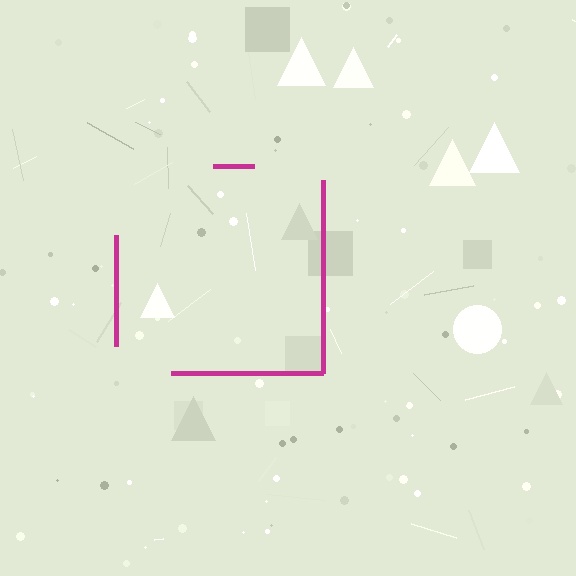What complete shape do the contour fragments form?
The contour fragments form a square.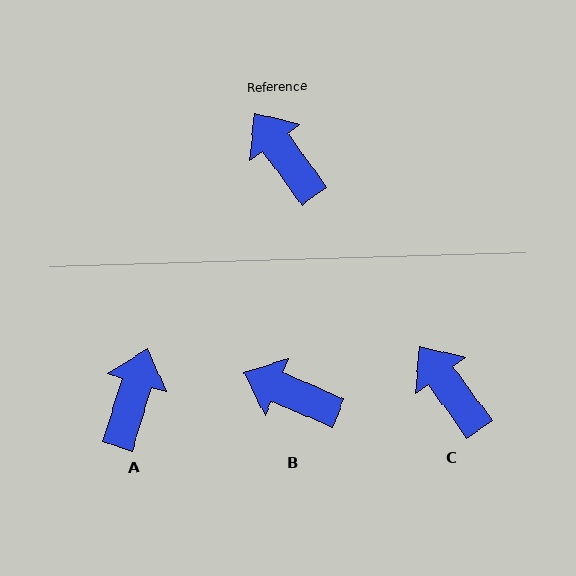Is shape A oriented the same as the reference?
No, it is off by about 53 degrees.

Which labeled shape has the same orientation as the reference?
C.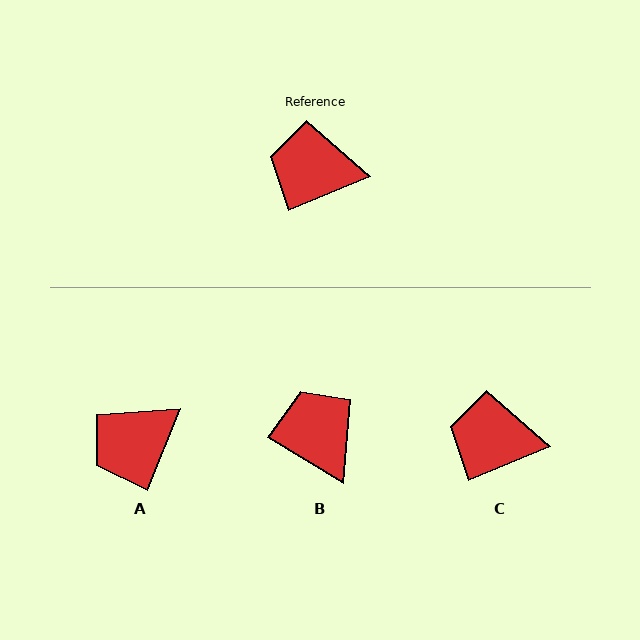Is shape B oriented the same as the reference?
No, it is off by about 54 degrees.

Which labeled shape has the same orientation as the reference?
C.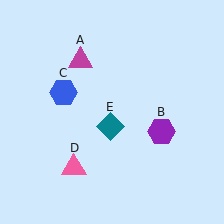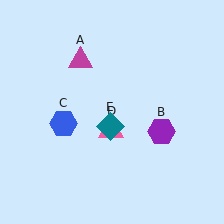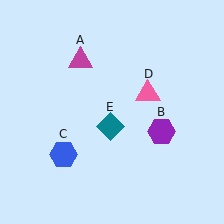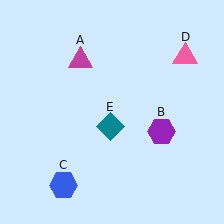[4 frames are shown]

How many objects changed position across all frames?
2 objects changed position: blue hexagon (object C), pink triangle (object D).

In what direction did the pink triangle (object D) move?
The pink triangle (object D) moved up and to the right.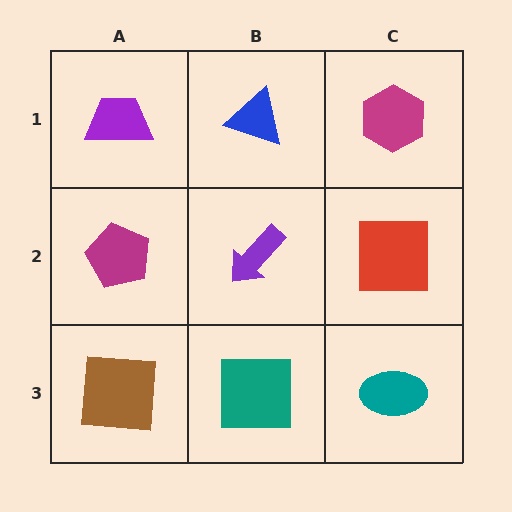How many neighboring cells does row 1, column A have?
2.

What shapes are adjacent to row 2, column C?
A magenta hexagon (row 1, column C), a teal ellipse (row 3, column C), a purple arrow (row 2, column B).